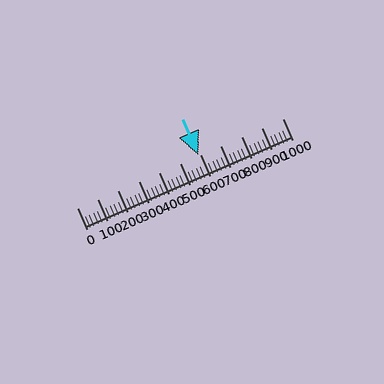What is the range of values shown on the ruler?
The ruler shows values from 0 to 1000.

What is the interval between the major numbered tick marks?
The major tick marks are spaced 100 units apart.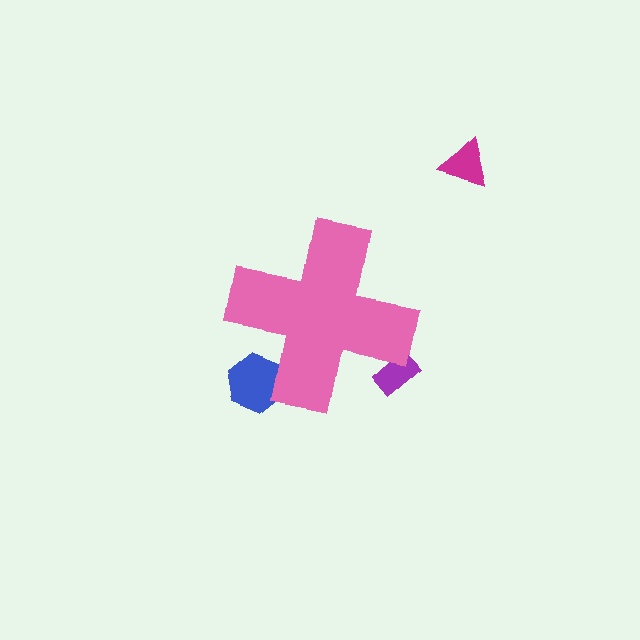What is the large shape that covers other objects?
A pink cross.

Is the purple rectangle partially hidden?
Yes, the purple rectangle is partially hidden behind the pink cross.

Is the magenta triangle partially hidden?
No, the magenta triangle is fully visible.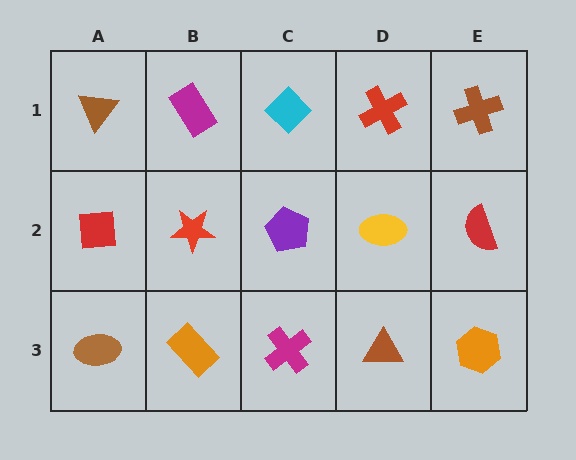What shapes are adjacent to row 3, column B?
A red star (row 2, column B), a brown ellipse (row 3, column A), a magenta cross (row 3, column C).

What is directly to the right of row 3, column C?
A brown triangle.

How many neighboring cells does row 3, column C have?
3.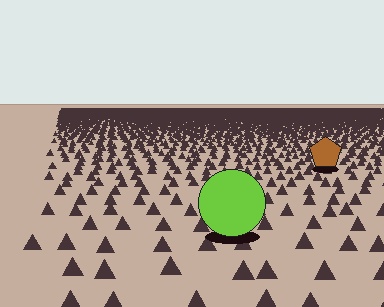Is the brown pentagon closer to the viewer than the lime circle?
No. The lime circle is closer — you can tell from the texture gradient: the ground texture is coarser near it.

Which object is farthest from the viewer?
The brown pentagon is farthest from the viewer. It appears smaller and the ground texture around it is denser.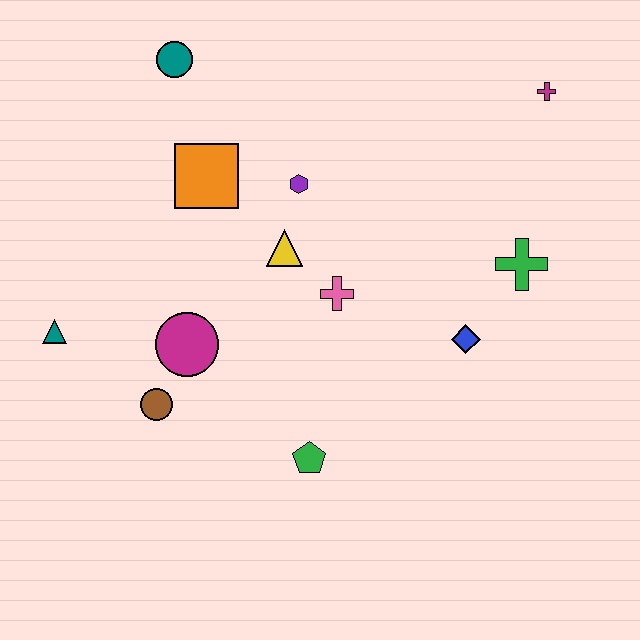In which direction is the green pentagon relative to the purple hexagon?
The green pentagon is below the purple hexagon.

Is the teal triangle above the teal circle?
No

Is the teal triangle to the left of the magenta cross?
Yes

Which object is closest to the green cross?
The blue diamond is closest to the green cross.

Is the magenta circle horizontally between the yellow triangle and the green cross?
No